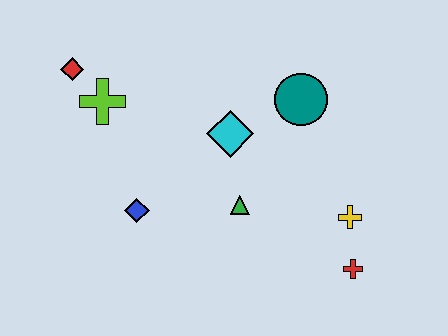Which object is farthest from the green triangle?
The red diamond is farthest from the green triangle.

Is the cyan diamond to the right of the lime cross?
Yes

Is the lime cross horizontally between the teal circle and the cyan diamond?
No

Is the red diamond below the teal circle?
No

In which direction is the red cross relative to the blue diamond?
The red cross is to the right of the blue diamond.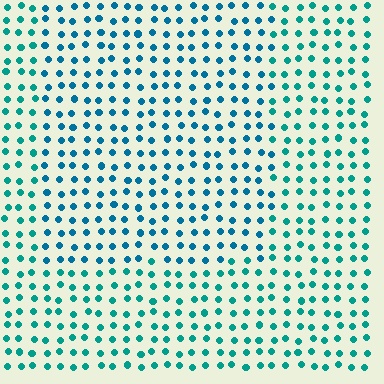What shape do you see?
I see a rectangle.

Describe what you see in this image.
The image is filled with small teal elements in a uniform arrangement. A rectangle-shaped region is visible where the elements are tinted to a slightly different hue, forming a subtle color boundary.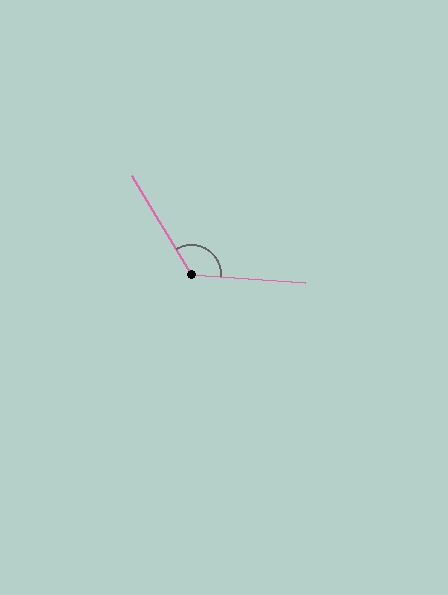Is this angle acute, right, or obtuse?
It is obtuse.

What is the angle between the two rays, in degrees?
Approximately 125 degrees.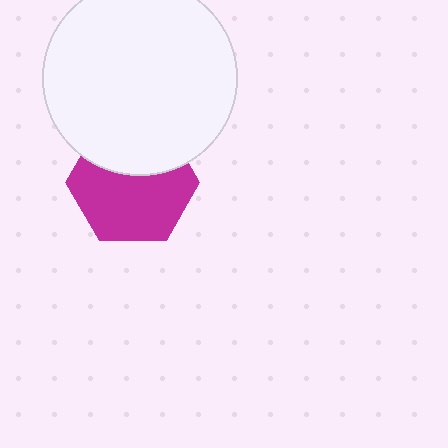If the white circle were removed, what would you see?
You would see the complete magenta hexagon.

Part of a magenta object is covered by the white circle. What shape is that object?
It is a hexagon.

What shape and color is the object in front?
The object in front is a white circle.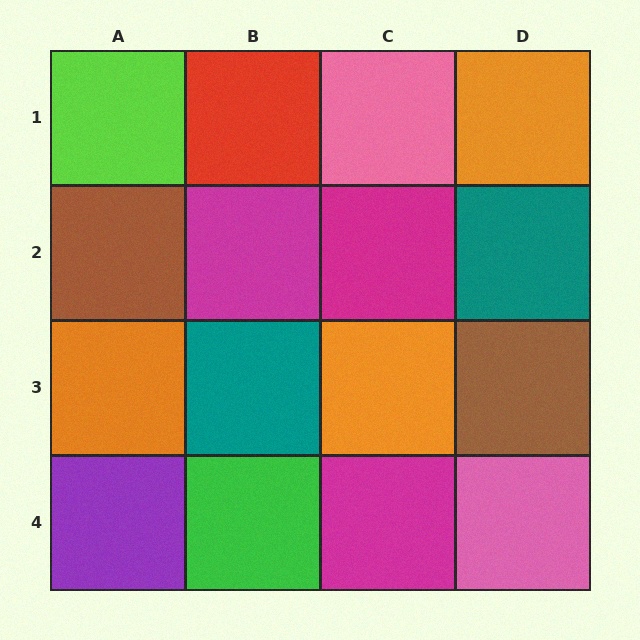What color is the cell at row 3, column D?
Brown.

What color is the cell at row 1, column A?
Lime.